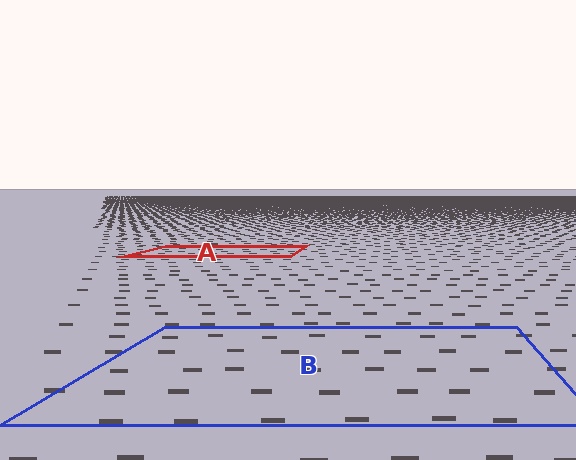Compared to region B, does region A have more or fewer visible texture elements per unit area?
Region A has more texture elements per unit area — they are packed more densely because it is farther away.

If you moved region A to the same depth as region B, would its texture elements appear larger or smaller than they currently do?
They would appear larger. At a closer depth, the same texture elements are projected at a bigger on-screen size.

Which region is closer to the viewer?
Region B is closer. The texture elements there are larger and more spread out.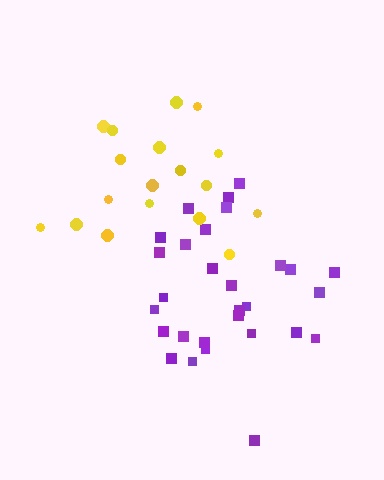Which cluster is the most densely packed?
Purple.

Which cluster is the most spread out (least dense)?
Yellow.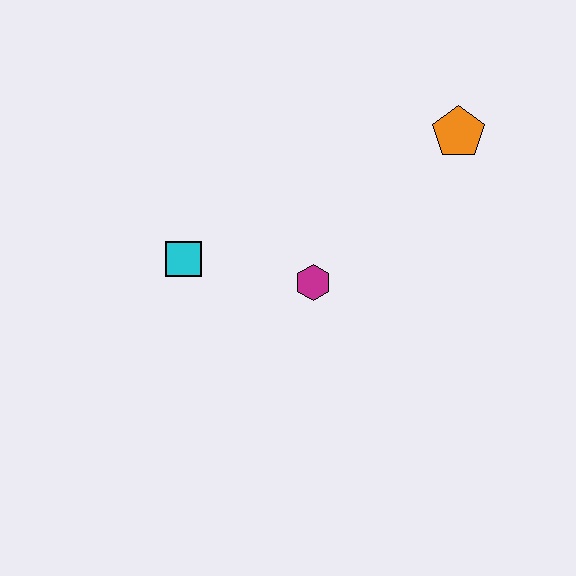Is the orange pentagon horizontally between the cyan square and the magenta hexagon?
No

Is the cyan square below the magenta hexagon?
No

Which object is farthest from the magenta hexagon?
The orange pentagon is farthest from the magenta hexagon.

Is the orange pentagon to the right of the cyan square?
Yes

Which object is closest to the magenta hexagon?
The cyan square is closest to the magenta hexagon.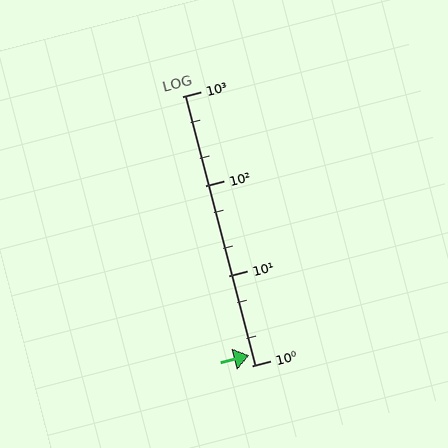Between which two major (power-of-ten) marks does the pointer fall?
The pointer is between 1 and 10.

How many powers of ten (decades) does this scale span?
The scale spans 3 decades, from 1 to 1000.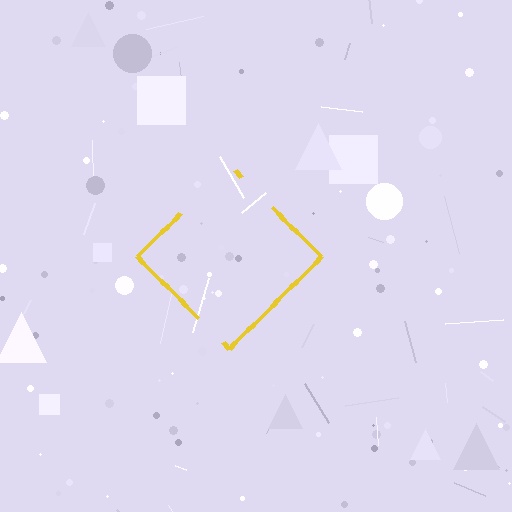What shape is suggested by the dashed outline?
The dashed outline suggests a diamond.